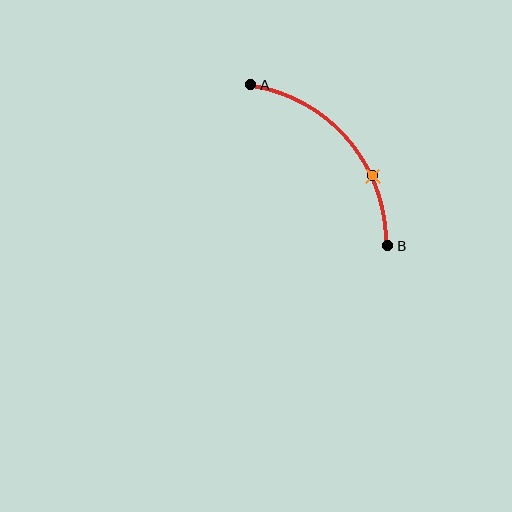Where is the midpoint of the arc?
The arc midpoint is the point on the curve farthest from the straight line joining A and B. It sits above and to the right of that line.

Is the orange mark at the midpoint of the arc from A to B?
No. The orange mark lies on the arc but is closer to endpoint B. The arc midpoint would be at the point on the curve equidistant along the arc from both A and B.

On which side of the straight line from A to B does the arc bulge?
The arc bulges above and to the right of the straight line connecting A and B.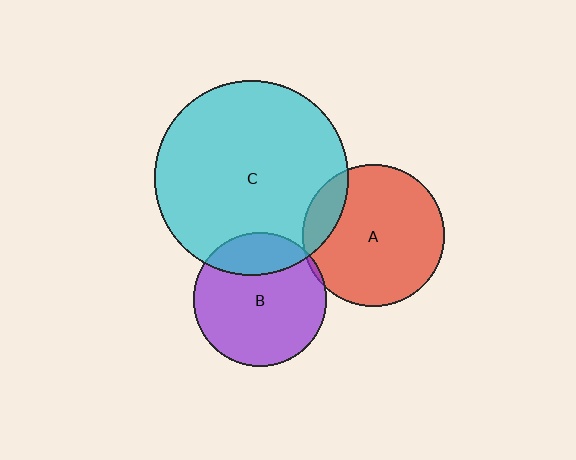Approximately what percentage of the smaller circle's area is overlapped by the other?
Approximately 20%.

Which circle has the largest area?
Circle C (cyan).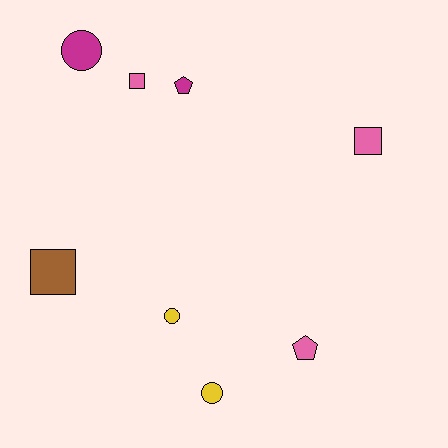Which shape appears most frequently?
Square, with 3 objects.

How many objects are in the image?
There are 8 objects.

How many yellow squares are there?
There are no yellow squares.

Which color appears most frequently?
Pink, with 3 objects.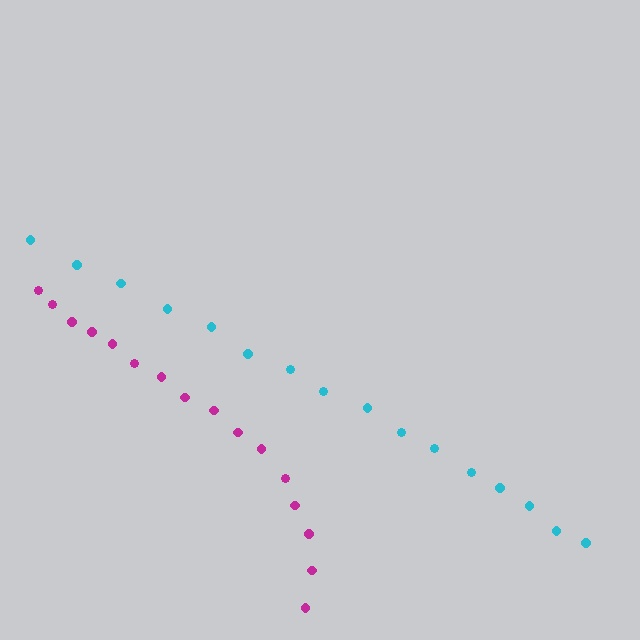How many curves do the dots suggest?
There are 2 distinct paths.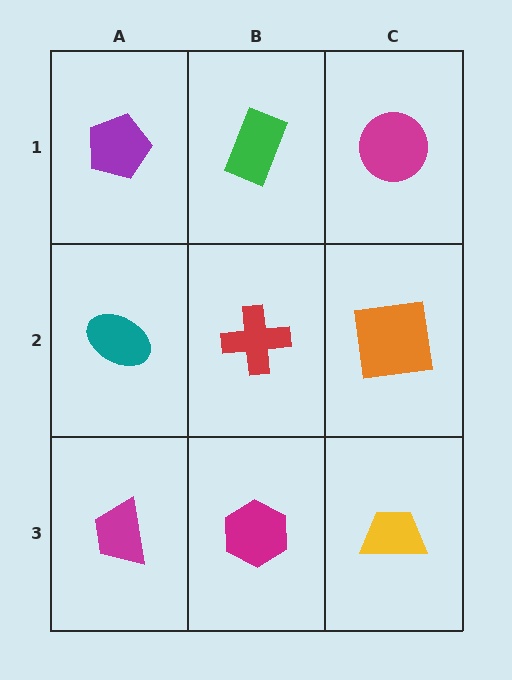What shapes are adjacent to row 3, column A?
A teal ellipse (row 2, column A), a magenta hexagon (row 3, column B).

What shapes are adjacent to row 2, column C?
A magenta circle (row 1, column C), a yellow trapezoid (row 3, column C), a red cross (row 2, column B).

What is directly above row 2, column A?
A purple pentagon.